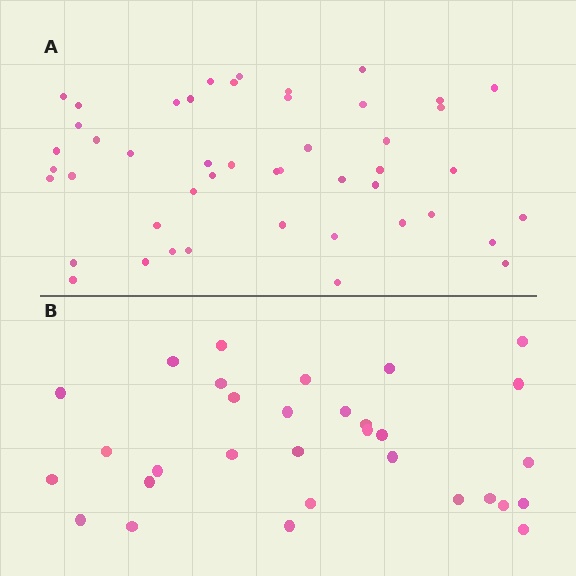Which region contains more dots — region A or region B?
Region A (the top region) has more dots.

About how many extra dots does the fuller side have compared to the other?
Region A has approximately 15 more dots than region B.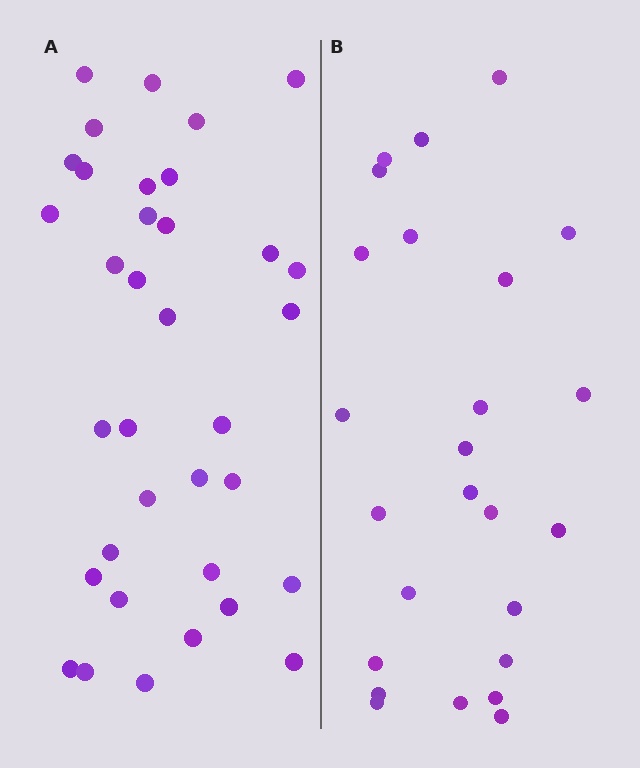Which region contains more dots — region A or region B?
Region A (the left region) has more dots.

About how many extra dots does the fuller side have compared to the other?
Region A has roughly 10 or so more dots than region B.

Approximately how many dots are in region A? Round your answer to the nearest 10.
About 40 dots. (The exact count is 35, which rounds to 40.)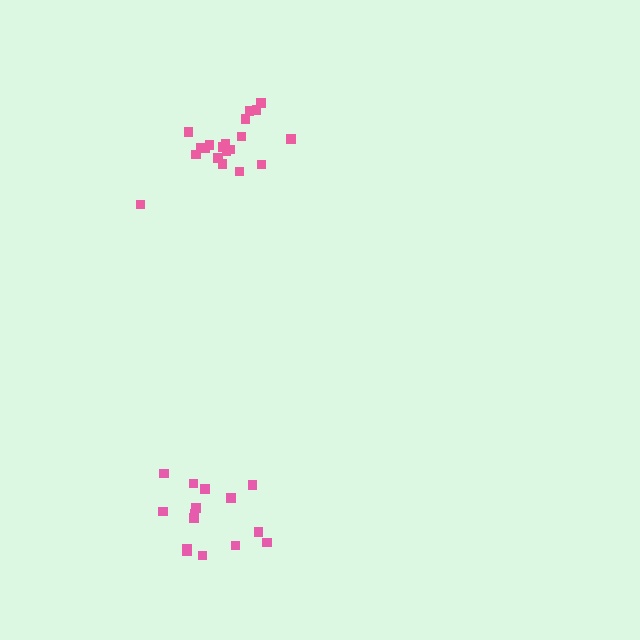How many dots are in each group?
Group 1: 15 dots, Group 2: 20 dots (35 total).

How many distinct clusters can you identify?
There are 2 distinct clusters.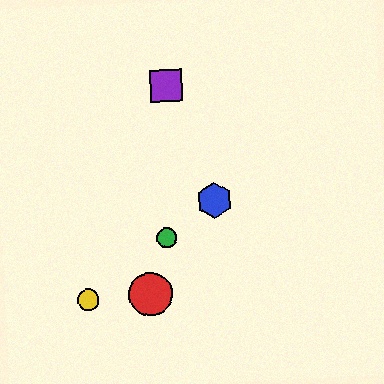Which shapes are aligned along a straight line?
The blue hexagon, the green circle, the yellow circle are aligned along a straight line.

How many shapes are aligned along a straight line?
3 shapes (the blue hexagon, the green circle, the yellow circle) are aligned along a straight line.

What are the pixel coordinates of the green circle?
The green circle is at (167, 238).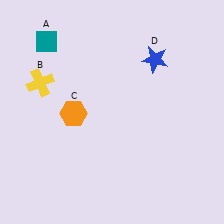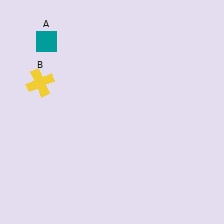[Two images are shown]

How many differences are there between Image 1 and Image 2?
There are 2 differences between the two images.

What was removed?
The blue star (D), the orange hexagon (C) were removed in Image 2.